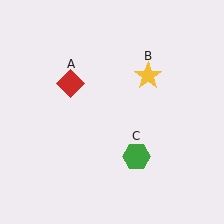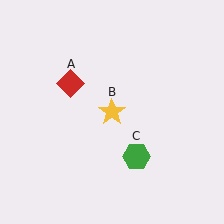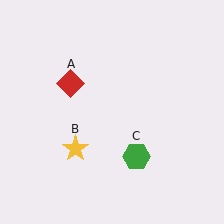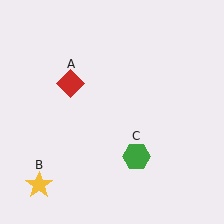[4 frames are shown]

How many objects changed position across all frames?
1 object changed position: yellow star (object B).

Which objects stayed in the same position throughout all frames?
Red diamond (object A) and green hexagon (object C) remained stationary.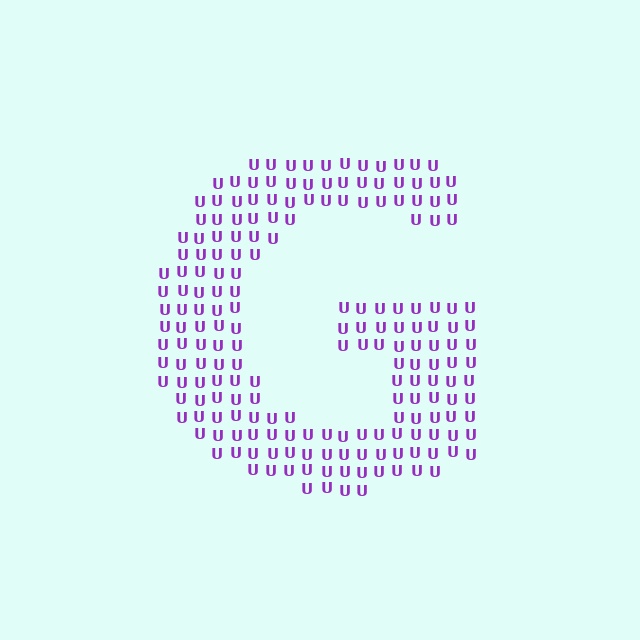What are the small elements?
The small elements are letter U's.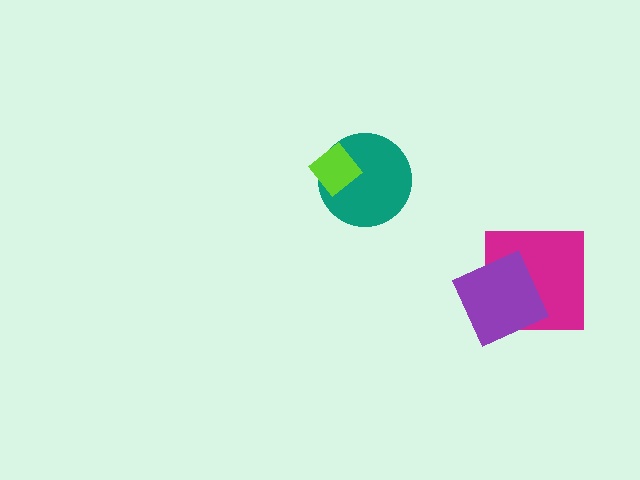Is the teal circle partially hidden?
Yes, it is partially covered by another shape.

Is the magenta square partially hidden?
Yes, it is partially covered by another shape.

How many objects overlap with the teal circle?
1 object overlaps with the teal circle.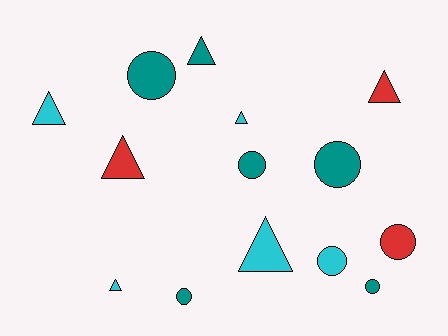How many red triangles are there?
There are 2 red triangles.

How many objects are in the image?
There are 14 objects.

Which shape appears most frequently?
Triangle, with 7 objects.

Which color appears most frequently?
Teal, with 6 objects.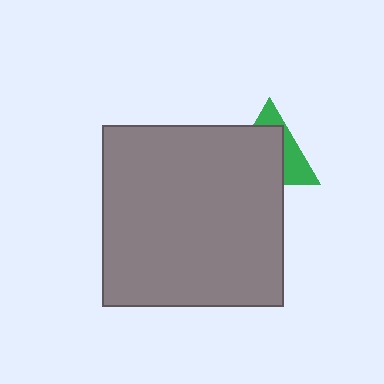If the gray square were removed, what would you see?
You would see the complete green triangle.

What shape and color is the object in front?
The object in front is a gray square.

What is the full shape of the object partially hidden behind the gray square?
The partially hidden object is a green triangle.